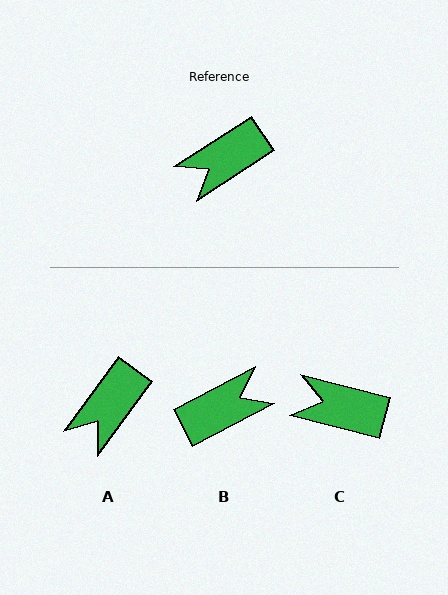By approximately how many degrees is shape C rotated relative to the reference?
Approximately 48 degrees clockwise.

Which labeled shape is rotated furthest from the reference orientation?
B, about 174 degrees away.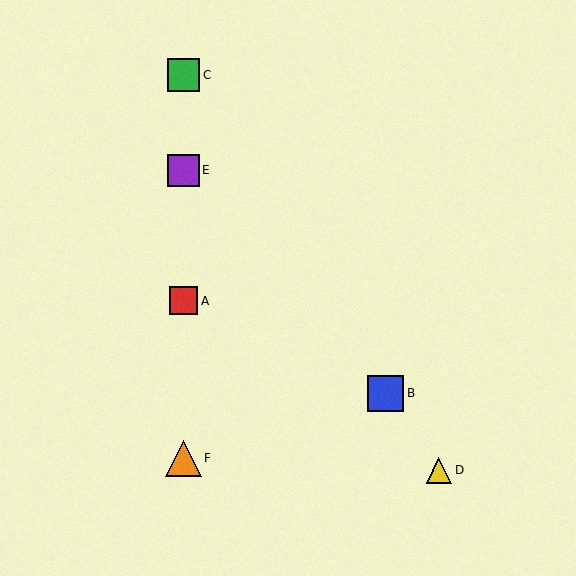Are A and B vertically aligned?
No, A is at x≈183 and B is at x≈386.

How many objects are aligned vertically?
4 objects (A, C, E, F) are aligned vertically.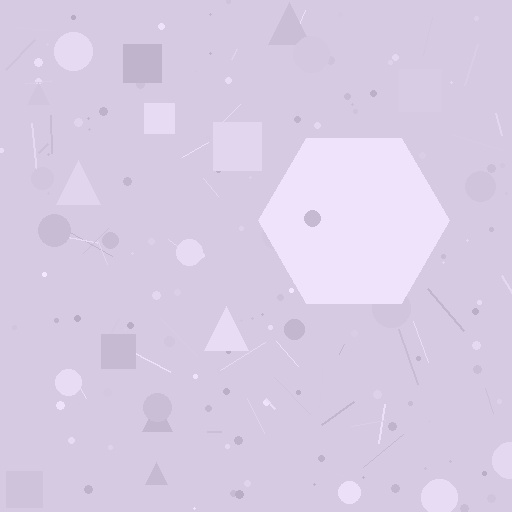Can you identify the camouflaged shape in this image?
The camouflaged shape is a hexagon.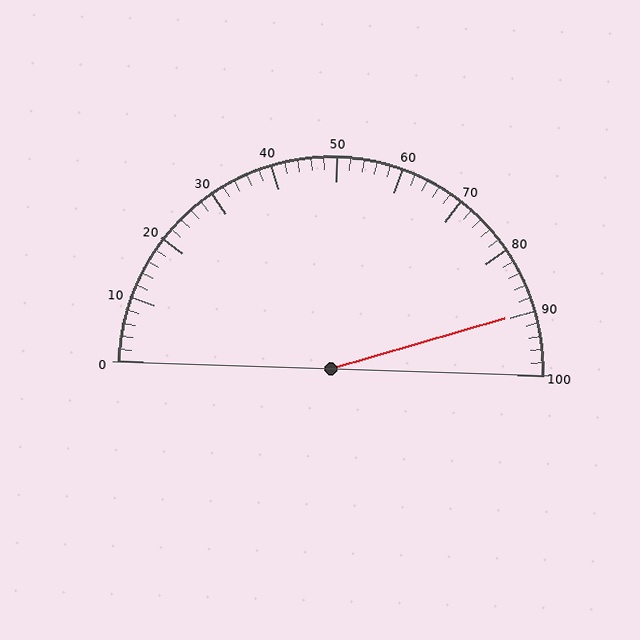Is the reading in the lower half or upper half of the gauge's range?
The reading is in the upper half of the range (0 to 100).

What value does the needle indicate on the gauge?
The needle indicates approximately 90.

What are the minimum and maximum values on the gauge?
The gauge ranges from 0 to 100.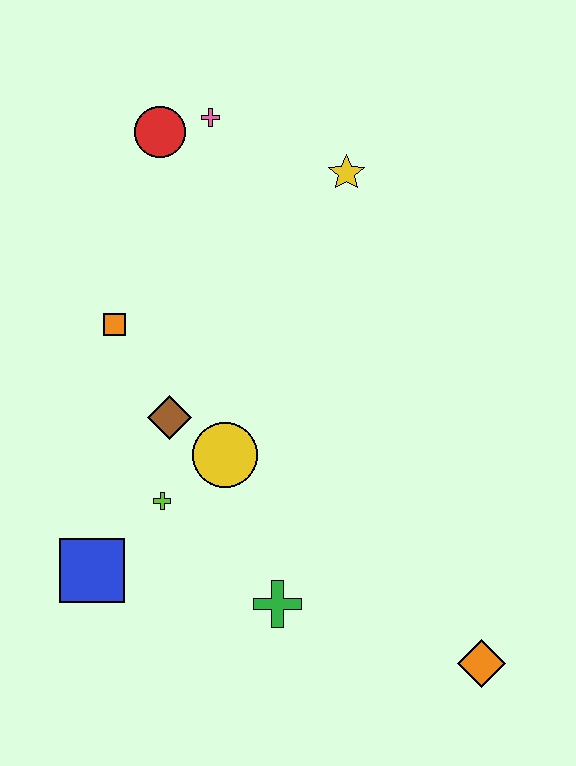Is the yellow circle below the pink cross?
Yes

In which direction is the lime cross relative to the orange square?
The lime cross is below the orange square.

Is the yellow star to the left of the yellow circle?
No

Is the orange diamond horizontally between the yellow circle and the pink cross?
No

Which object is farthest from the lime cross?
The pink cross is farthest from the lime cross.